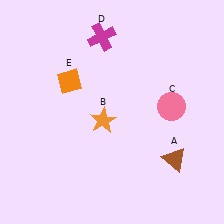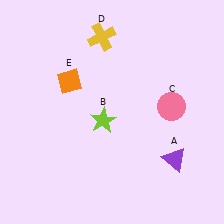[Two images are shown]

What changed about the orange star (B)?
In Image 1, B is orange. In Image 2, it changed to lime.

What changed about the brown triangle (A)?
In Image 1, A is brown. In Image 2, it changed to purple.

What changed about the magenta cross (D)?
In Image 1, D is magenta. In Image 2, it changed to yellow.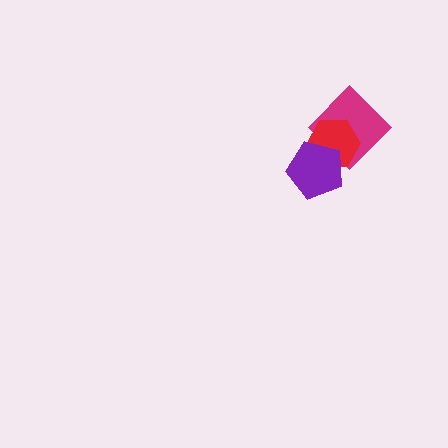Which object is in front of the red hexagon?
The purple pentagon is in front of the red hexagon.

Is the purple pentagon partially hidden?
No, no other shape covers it.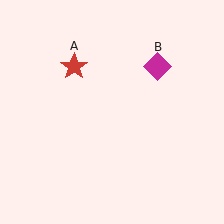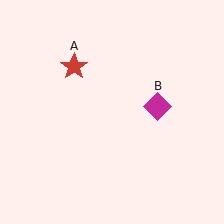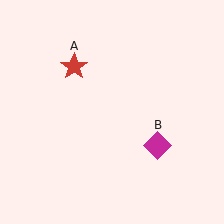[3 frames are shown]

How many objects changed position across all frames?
1 object changed position: magenta diamond (object B).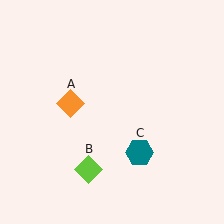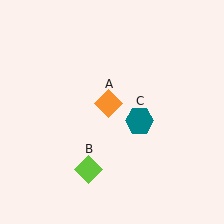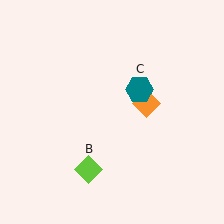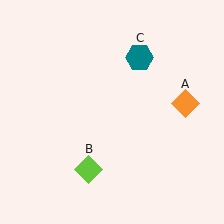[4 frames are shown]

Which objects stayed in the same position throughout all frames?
Lime diamond (object B) remained stationary.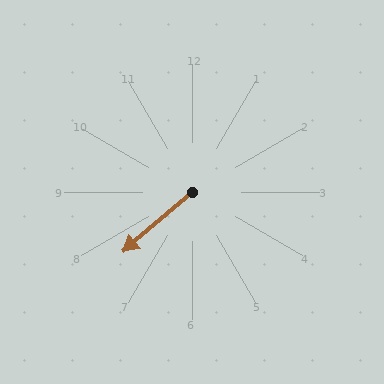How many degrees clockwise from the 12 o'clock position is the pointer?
Approximately 229 degrees.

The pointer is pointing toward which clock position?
Roughly 8 o'clock.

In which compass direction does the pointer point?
Southwest.